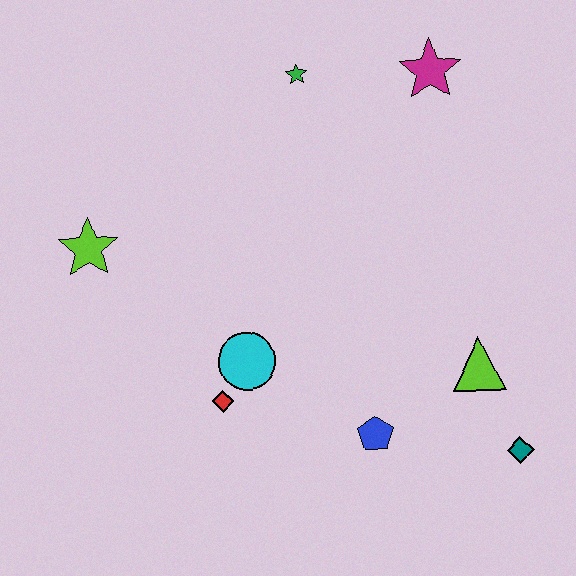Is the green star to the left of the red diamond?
No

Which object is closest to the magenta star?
The green star is closest to the magenta star.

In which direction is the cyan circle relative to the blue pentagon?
The cyan circle is to the left of the blue pentagon.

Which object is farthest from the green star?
The teal diamond is farthest from the green star.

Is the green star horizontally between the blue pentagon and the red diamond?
Yes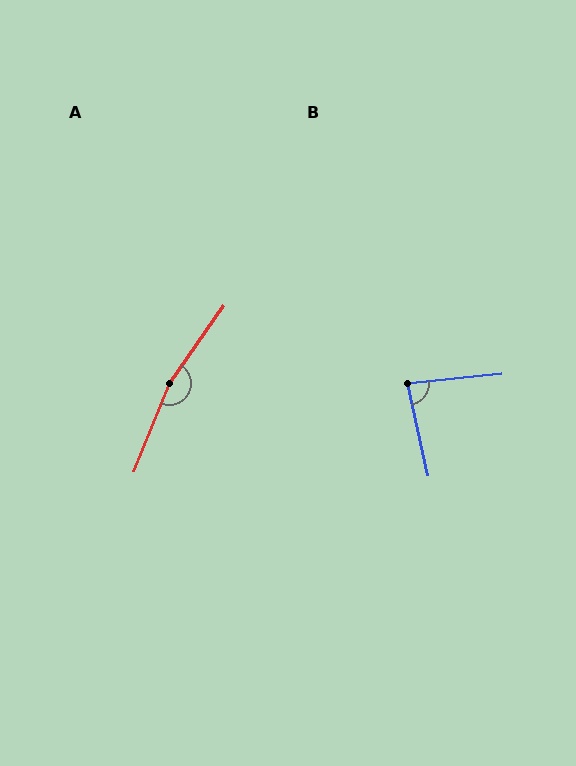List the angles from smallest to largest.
B (84°), A (166°).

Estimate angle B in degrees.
Approximately 84 degrees.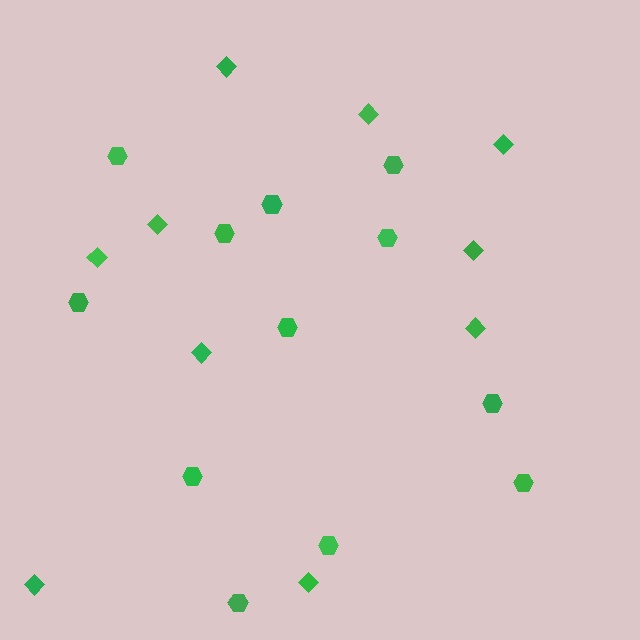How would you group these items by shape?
There are 2 groups: one group of hexagons (12) and one group of diamonds (10).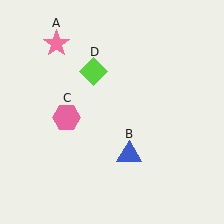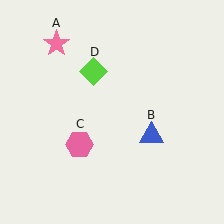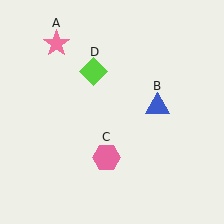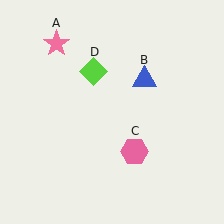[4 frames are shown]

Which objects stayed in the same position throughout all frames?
Pink star (object A) and lime diamond (object D) remained stationary.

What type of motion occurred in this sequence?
The blue triangle (object B), pink hexagon (object C) rotated counterclockwise around the center of the scene.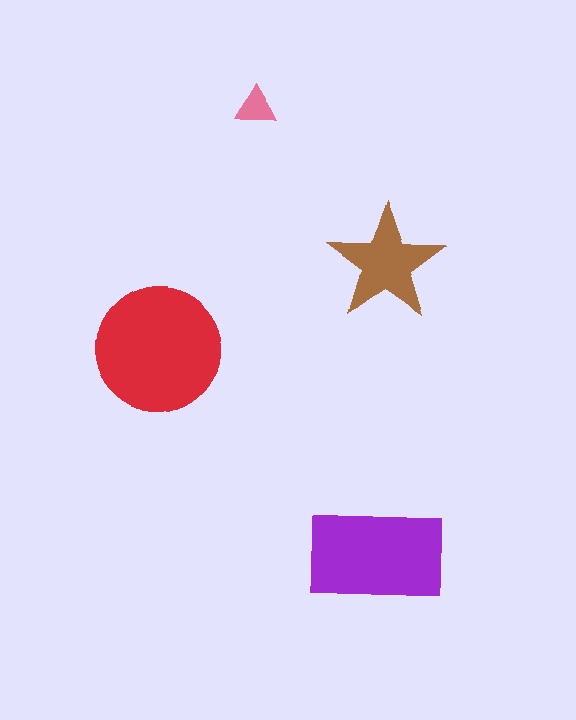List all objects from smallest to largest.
The pink triangle, the brown star, the purple rectangle, the red circle.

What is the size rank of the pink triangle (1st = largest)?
4th.